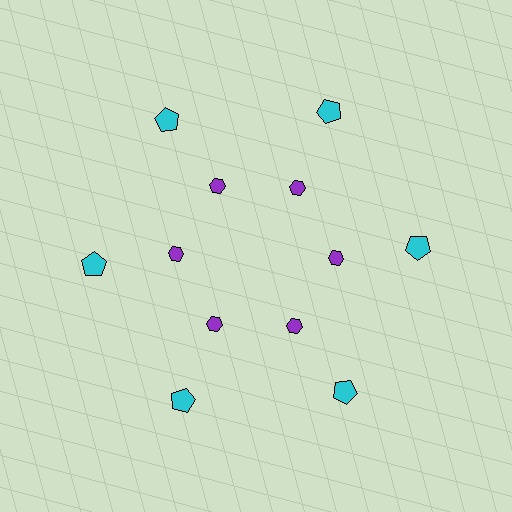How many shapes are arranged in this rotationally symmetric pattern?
There are 12 shapes, arranged in 6 groups of 2.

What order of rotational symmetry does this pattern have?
This pattern has 6-fold rotational symmetry.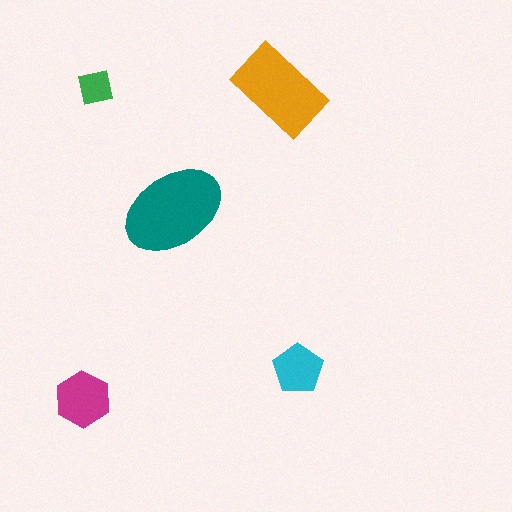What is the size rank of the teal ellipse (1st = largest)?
1st.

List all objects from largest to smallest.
The teal ellipse, the orange rectangle, the magenta hexagon, the cyan pentagon, the green square.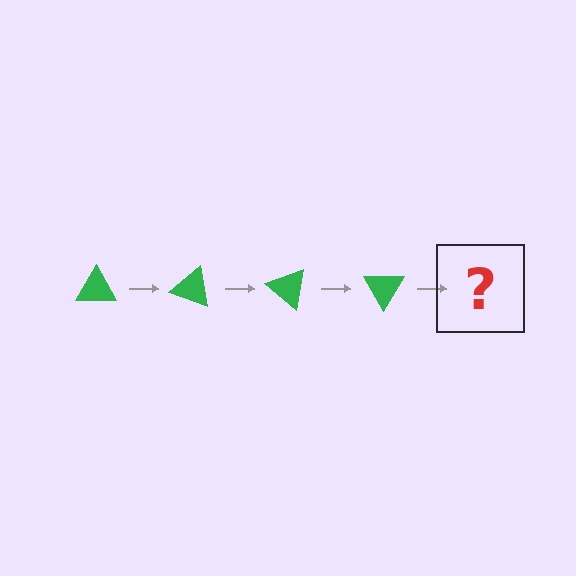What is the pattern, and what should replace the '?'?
The pattern is that the triangle rotates 20 degrees each step. The '?' should be a green triangle rotated 80 degrees.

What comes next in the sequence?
The next element should be a green triangle rotated 80 degrees.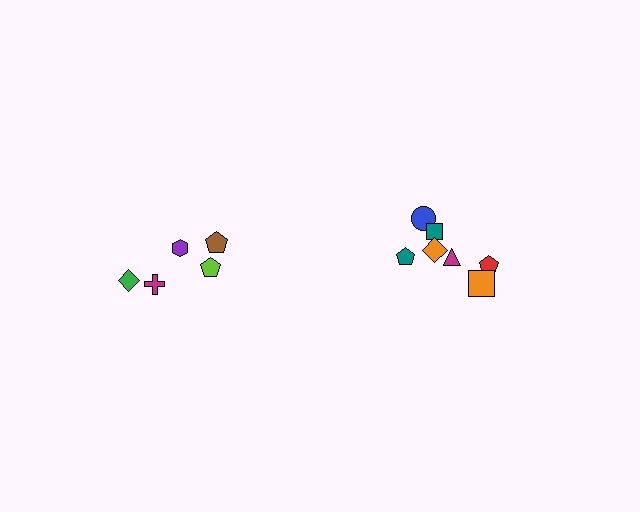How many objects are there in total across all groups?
There are 12 objects.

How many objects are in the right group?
There are 7 objects.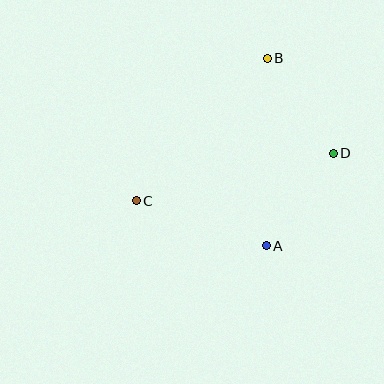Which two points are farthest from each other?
Points C and D are farthest from each other.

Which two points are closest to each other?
Points A and D are closest to each other.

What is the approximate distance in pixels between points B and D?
The distance between B and D is approximately 116 pixels.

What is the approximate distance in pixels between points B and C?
The distance between B and C is approximately 193 pixels.